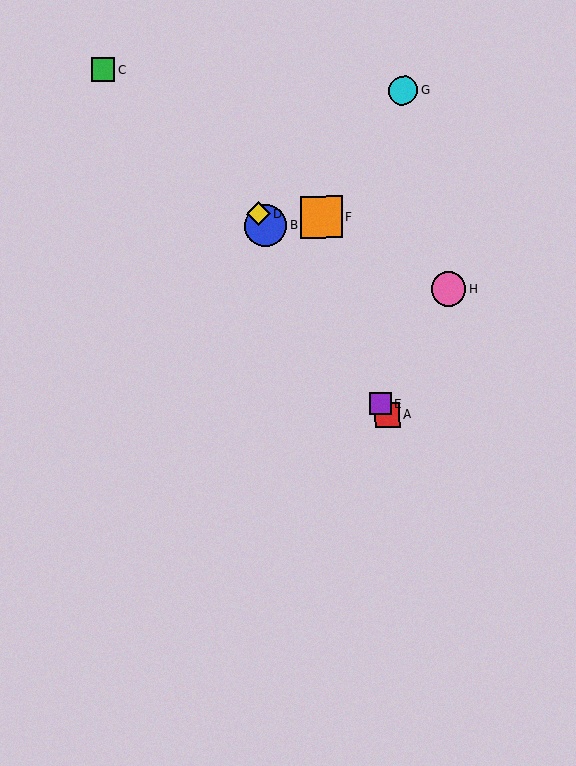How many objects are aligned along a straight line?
4 objects (A, B, D, E) are aligned along a straight line.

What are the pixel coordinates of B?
Object B is at (266, 225).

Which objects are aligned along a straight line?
Objects A, B, D, E are aligned along a straight line.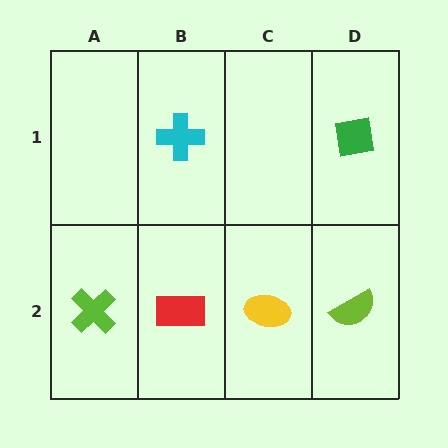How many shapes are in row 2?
4 shapes.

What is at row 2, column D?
A lime semicircle.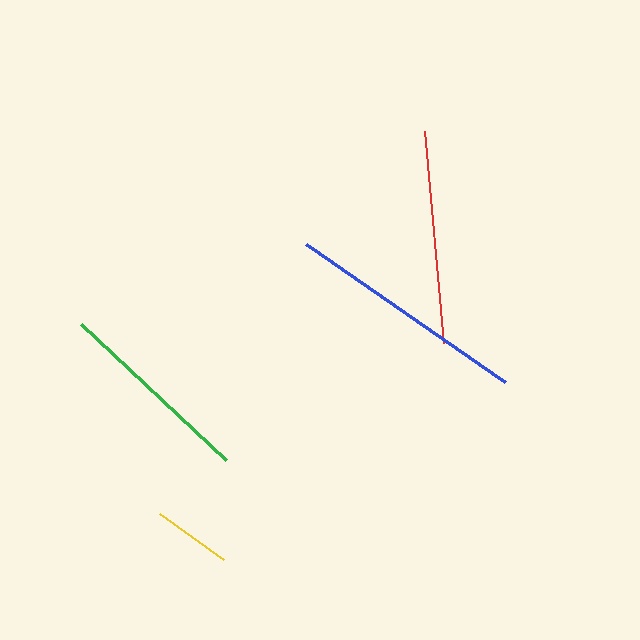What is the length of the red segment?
The red segment is approximately 213 pixels long.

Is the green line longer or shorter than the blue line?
The blue line is longer than the green line.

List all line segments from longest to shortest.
From longest to shortest: blue, red, green, yellow.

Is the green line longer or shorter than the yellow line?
The green line is longer than the yellow line.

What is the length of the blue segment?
The blue segment is approximately 242 pixels long.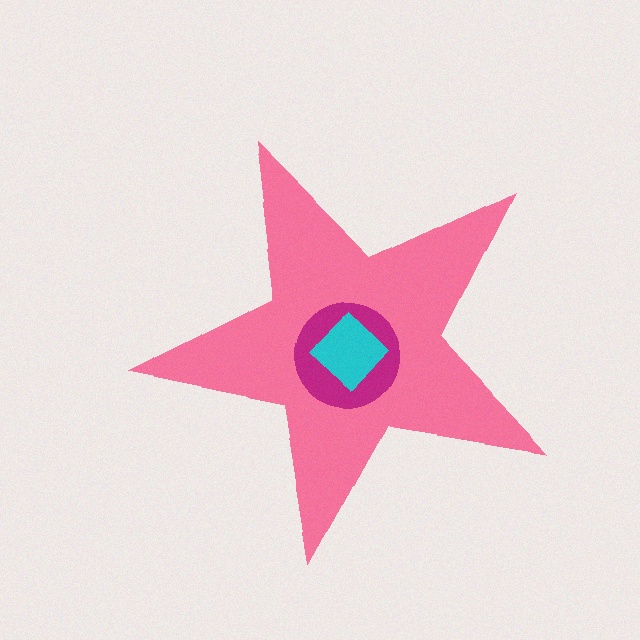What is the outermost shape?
The pink star.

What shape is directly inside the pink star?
The magenta circle.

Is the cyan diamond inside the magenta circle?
Yes.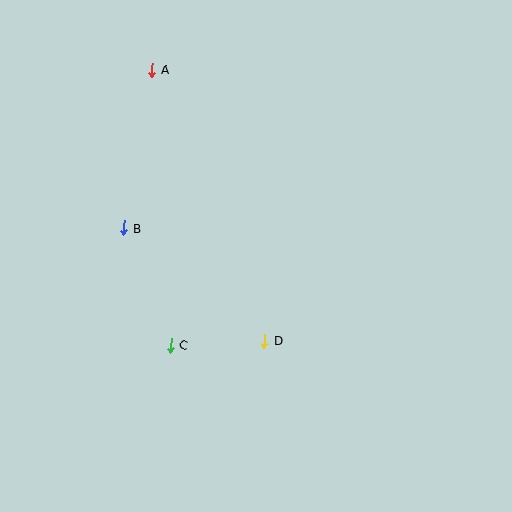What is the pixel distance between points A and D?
The distance between A and D is 293 pixels.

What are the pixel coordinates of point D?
Point D is at (265, 341).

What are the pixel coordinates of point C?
Point C is at (170, 345).